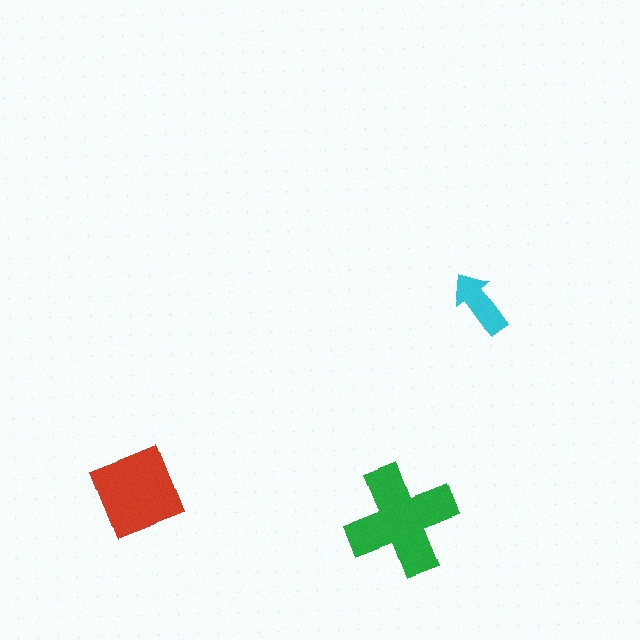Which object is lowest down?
The green cross is bottommost.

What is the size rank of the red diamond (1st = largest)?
2nd.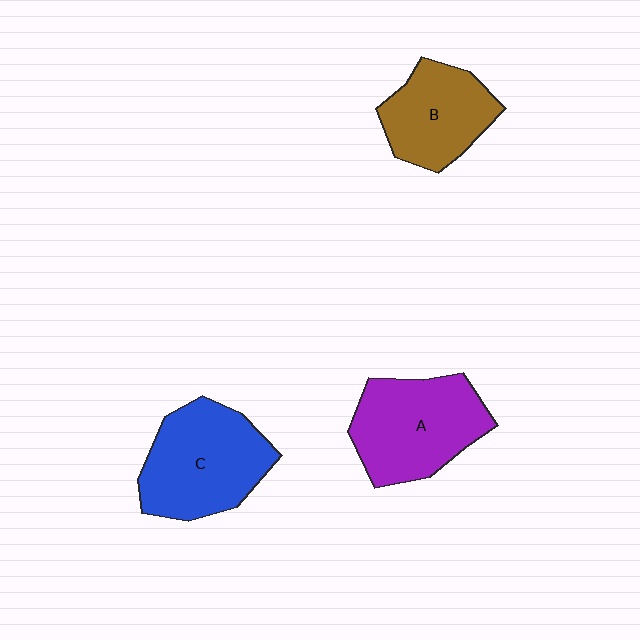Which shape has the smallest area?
Shape B (brown).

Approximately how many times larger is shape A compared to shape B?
Approximately 1.3 times.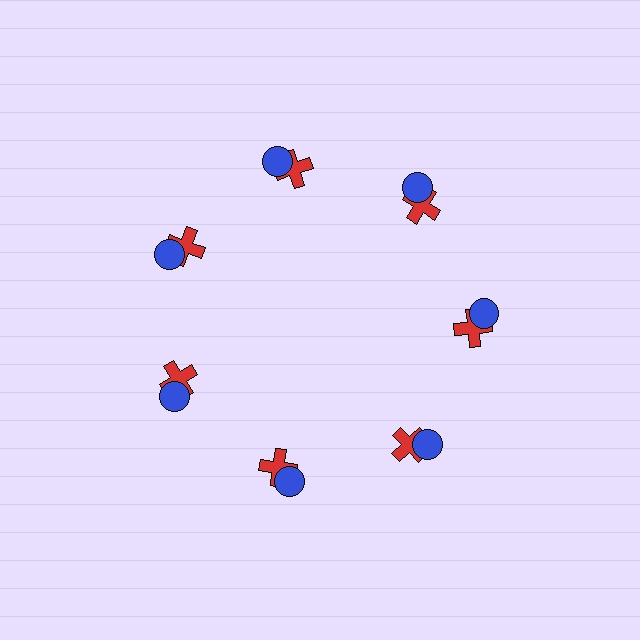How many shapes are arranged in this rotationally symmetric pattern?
There are 14 shapes, arranged in 7 groups of 2.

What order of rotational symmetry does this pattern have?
This pattern has 7-fold rotational symmetry.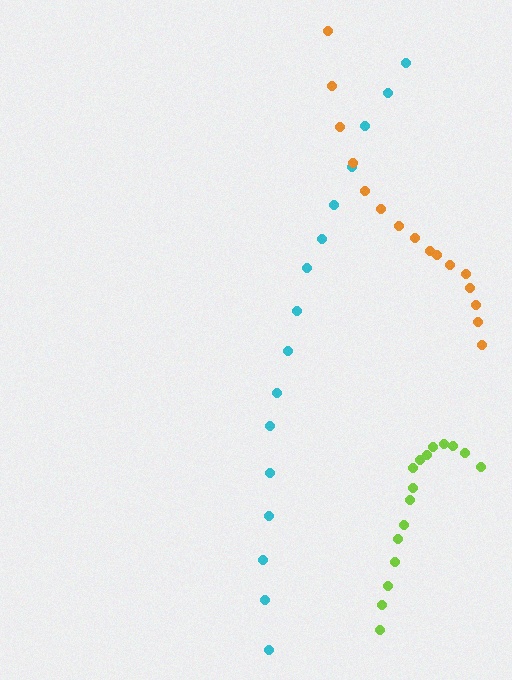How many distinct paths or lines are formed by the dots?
There are 3 distinct paths.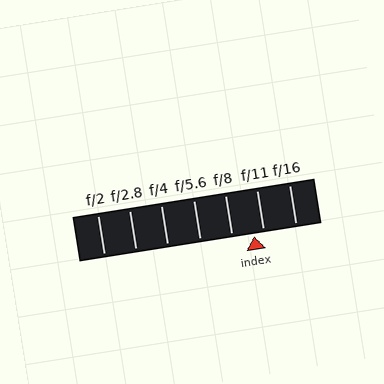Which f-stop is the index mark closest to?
The index mark is closest to f/11.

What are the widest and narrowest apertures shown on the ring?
The widest aperture shown is f/2 and the narrowest is f/16.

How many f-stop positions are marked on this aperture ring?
There are 7 f-stop positions marked.